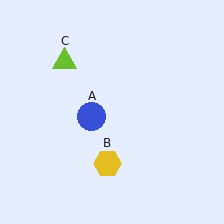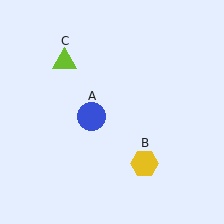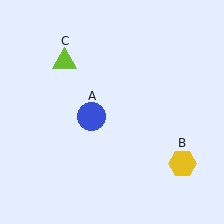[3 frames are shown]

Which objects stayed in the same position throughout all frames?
Blue circle (object A) and lime triangle (object C) remained stationary.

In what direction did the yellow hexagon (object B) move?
The yellow hexagon (object B) moved right.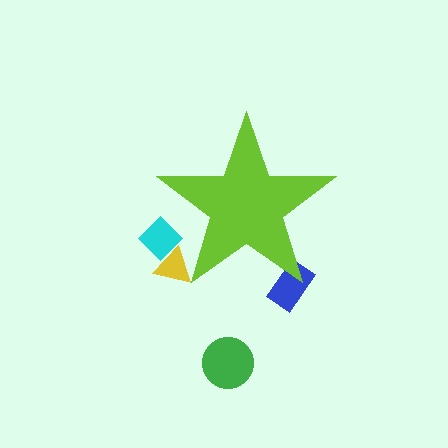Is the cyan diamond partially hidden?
Yes, the cyan diamond is partially hidden behind the lime star.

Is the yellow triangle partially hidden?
Yes, the yellow triangle is partially hidden behind the lime star.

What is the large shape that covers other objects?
A lime star.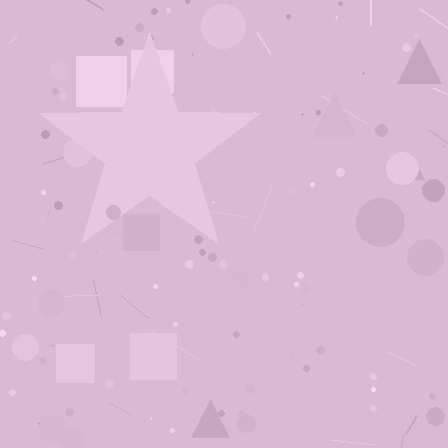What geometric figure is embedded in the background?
A star is embedded in the background.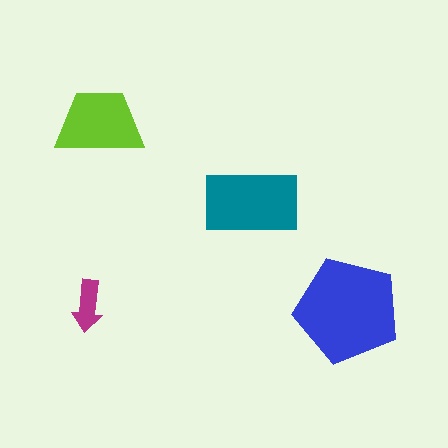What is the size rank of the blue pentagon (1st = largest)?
1st.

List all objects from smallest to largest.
The magenta arrow, the lime trapezoid, the teal rectangle, the blue pentagon.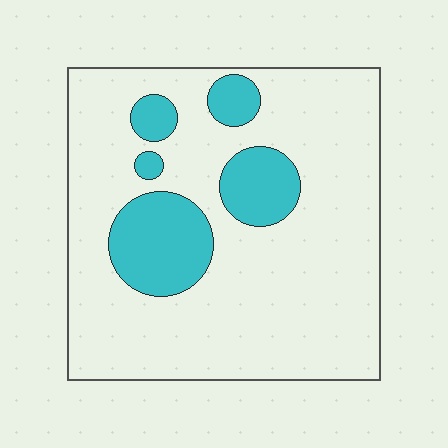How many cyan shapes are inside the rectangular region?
5.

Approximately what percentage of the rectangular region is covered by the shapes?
Approximately 20%.